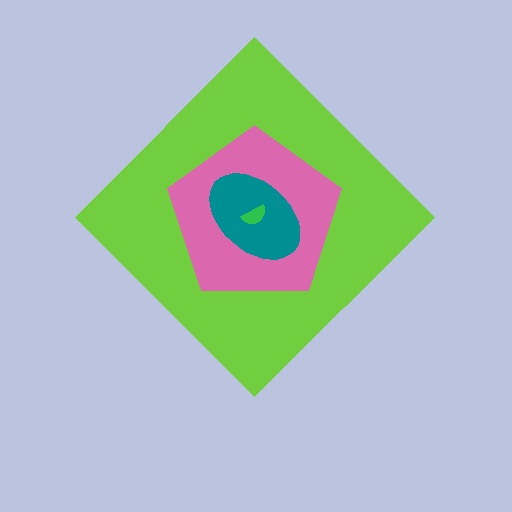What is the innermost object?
The green semicircle.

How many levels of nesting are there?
4.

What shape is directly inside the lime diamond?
The pink pentagon.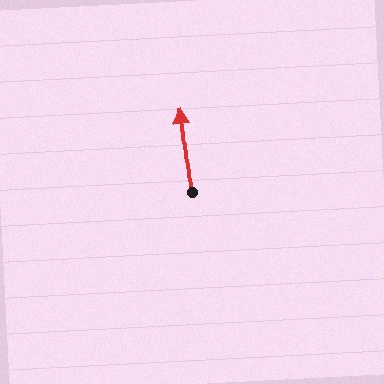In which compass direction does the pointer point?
North.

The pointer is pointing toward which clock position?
Roughly 12 o'clock.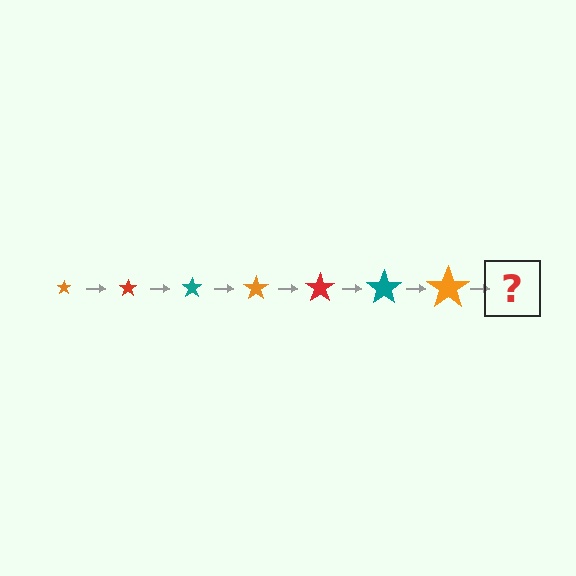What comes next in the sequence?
The next element should be a red star, larger than the previous one.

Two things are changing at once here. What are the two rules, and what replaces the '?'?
The two rules are that the star grows larger each step and the color cycles through orange, red, and teal. The '?' should be a red star, larger than the previous one.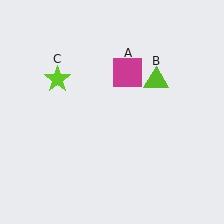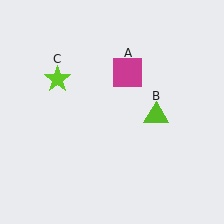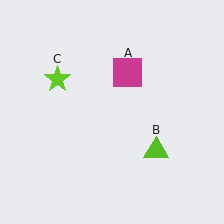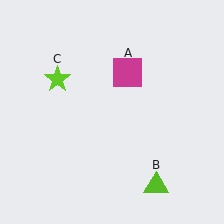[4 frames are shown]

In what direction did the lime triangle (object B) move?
The lime triangle (object B) moved down.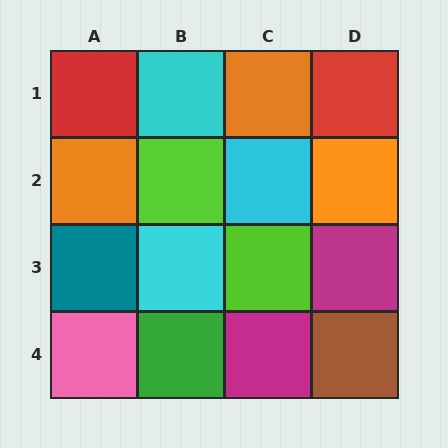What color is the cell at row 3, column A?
Teal.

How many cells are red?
2 cells are red.